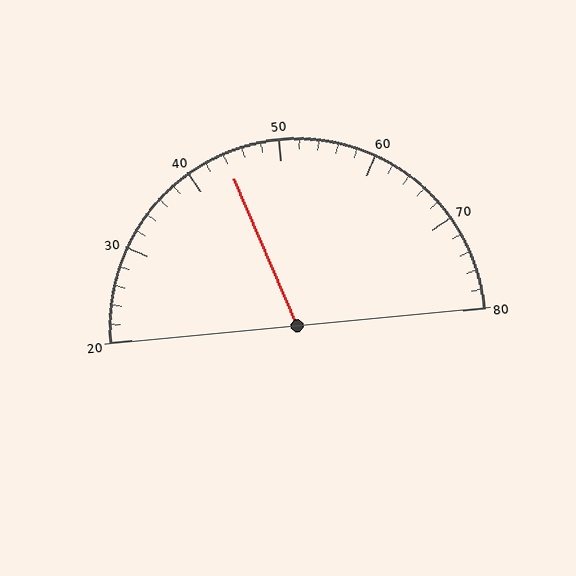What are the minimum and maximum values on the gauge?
The gauge ranges from 20 to 80.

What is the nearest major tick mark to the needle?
The nearest major tick mark is 40.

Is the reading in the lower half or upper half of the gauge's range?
The reading is in the lower half of the range (20 to 80).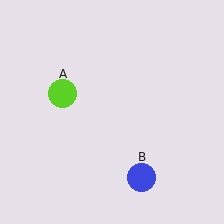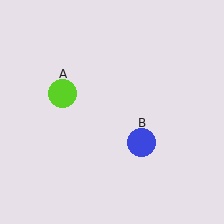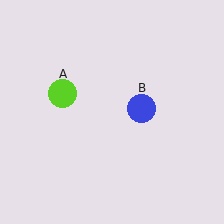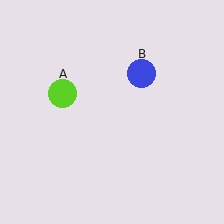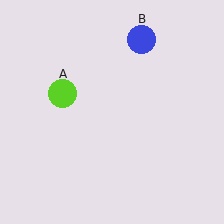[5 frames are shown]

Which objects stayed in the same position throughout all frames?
Lime circle (object A) remained stationary.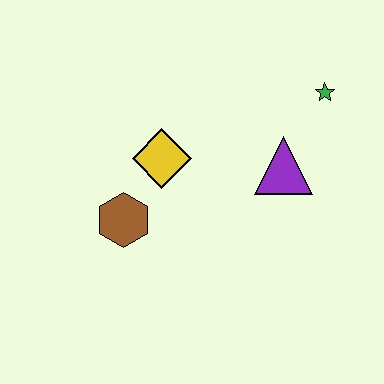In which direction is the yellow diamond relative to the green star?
The yellow diamond is to the left of the green star.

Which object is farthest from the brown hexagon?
The green star is farthest from the brown hexagon.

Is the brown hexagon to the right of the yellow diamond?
No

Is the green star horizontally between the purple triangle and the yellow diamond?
No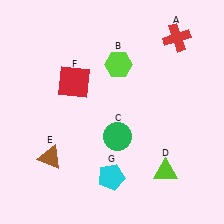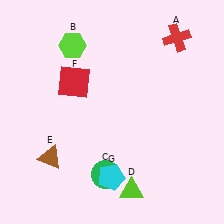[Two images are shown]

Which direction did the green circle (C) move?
The green circle (C) moved down.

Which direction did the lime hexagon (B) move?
The lime hexagon (B) moved left.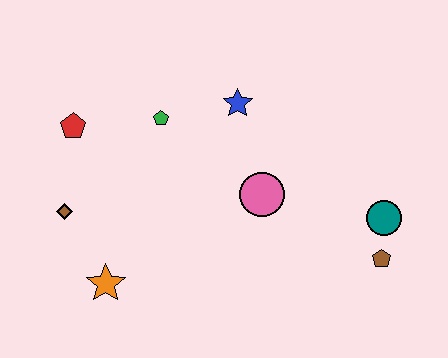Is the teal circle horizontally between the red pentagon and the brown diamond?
No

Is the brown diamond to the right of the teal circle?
No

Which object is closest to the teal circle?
The brown pentagon is closest to the teal circle.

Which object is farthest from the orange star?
The teal circle is farthest from the orange star.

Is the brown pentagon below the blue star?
Yes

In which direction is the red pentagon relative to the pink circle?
The red pentagon is to the left of the pink circle.